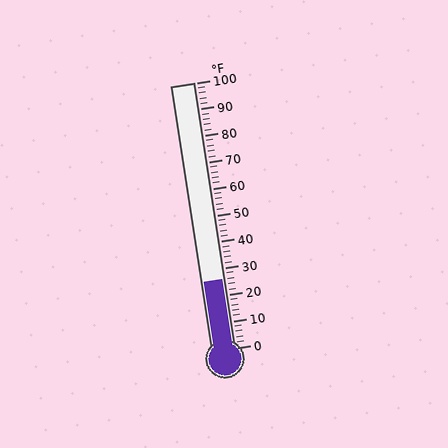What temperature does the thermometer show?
The thermometer shows approximately 26°F.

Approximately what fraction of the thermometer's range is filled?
The thermometer is filled to approximately 25% of its range.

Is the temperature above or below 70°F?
The temperature is below 70°F.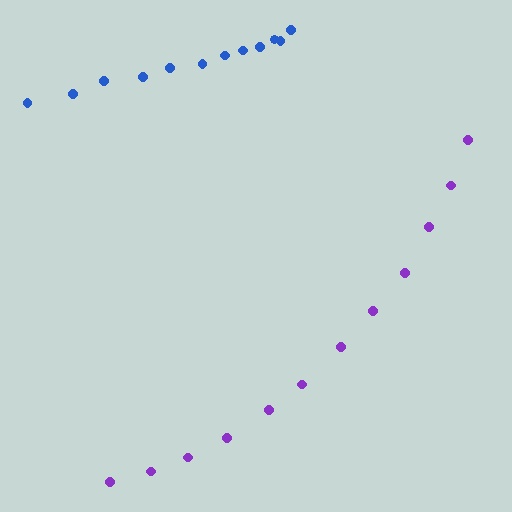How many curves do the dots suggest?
There are 2 distinct paths.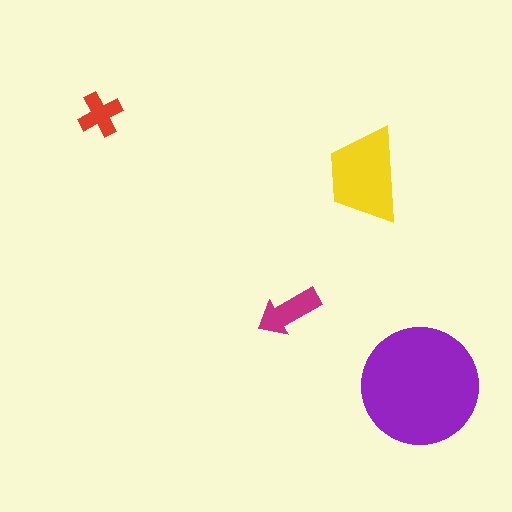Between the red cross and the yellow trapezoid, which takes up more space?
The yellow trapezoid.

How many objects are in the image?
There are 4 objects in the image.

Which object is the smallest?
The red cross.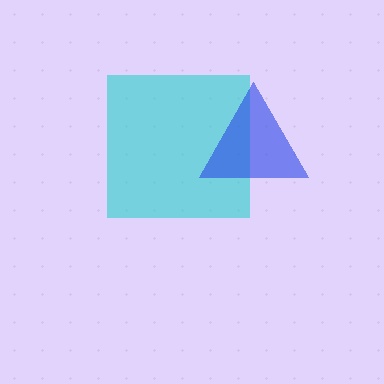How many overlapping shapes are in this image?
There are 2 overlapping shapes in the image.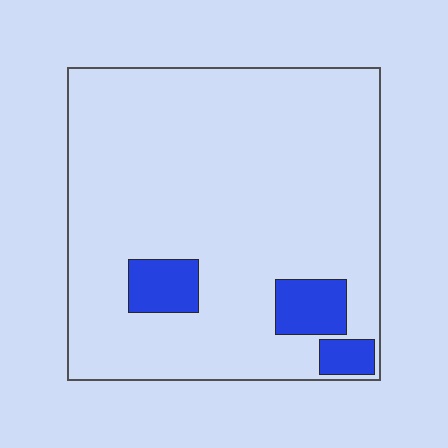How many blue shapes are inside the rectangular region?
3.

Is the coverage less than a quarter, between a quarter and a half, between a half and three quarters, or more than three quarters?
Less than a quarter.